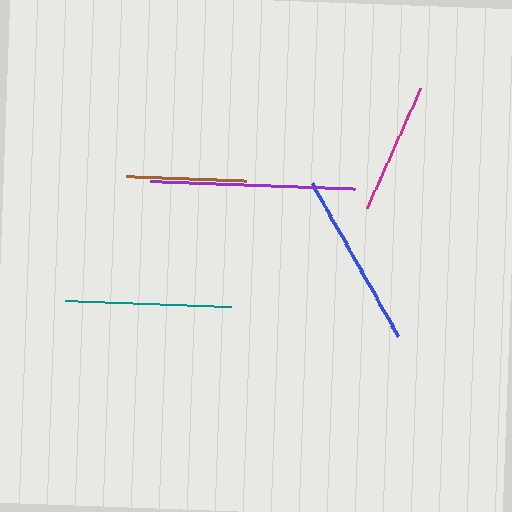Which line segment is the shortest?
The brown line is the shortest at approximately 119 pixels.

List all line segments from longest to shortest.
From longest to shortest: purple, blue, teal, magenta, brown.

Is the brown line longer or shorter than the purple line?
The purple line is longer than the brown line.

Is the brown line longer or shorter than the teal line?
The teal line is longer than the brown line.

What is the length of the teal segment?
The teal segment is approximately 166 pixels long.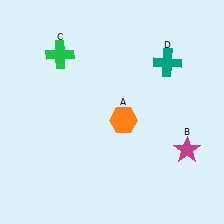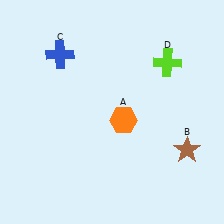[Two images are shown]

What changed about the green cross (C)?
In Image 1, C is green. In Image 2, it changed to blue.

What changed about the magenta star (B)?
In Image 1, B is magenta. In Image 2, it changed to brown.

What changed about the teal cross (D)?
In Image 1, D is teal. In Image 2, it changed to lime.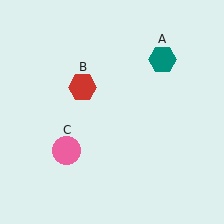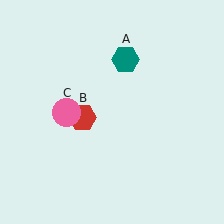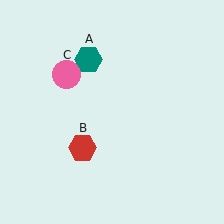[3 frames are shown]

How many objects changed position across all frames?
3 objects changed position: teal hexagon (object A), red hexagon (object B), pink circle (object C).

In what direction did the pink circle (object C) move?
The pink circle (object C) moved up.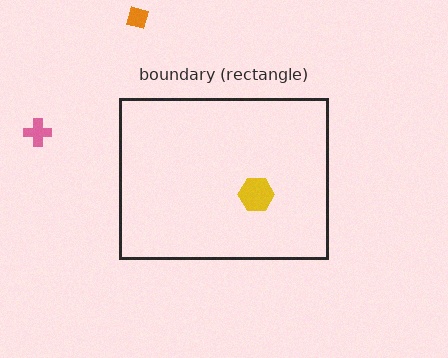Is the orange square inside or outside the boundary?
Outside.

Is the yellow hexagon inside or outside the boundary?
Inside.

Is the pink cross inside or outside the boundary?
Outside.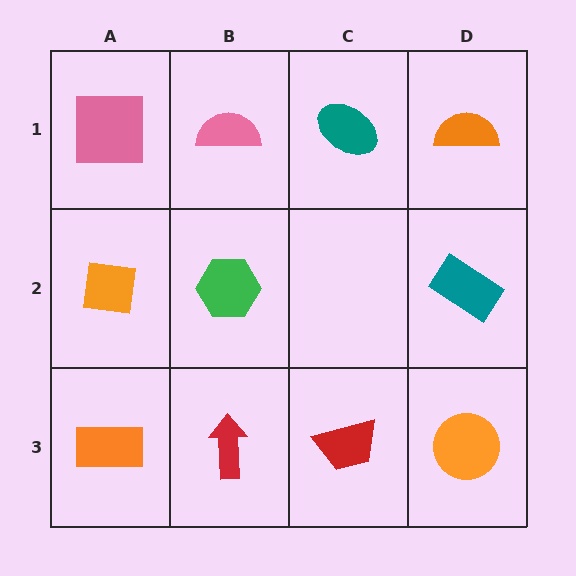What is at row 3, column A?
An orange rectangle.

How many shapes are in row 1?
4 shapes.